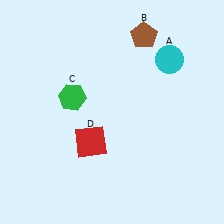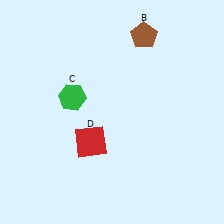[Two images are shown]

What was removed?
The cyan circle (A) was removed in Image 2.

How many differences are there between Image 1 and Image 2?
There is 1 difference between the two images.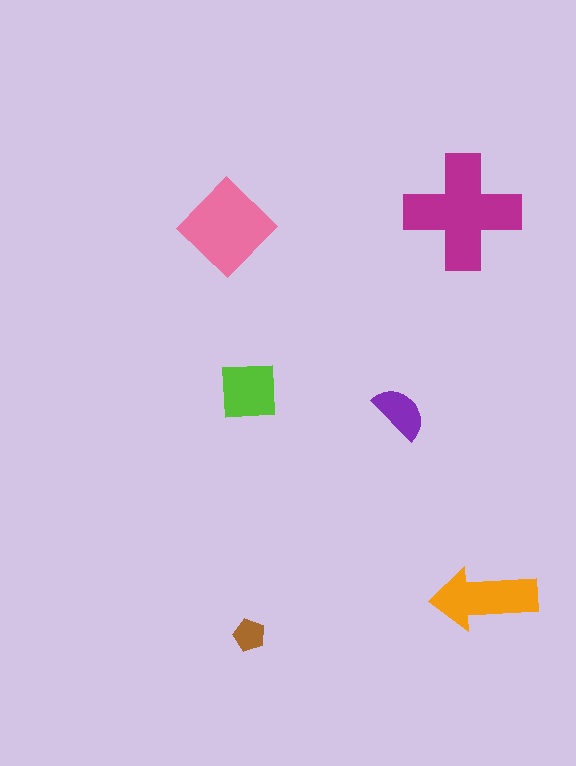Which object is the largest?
The magenta cross.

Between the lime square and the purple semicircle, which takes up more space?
The lime square.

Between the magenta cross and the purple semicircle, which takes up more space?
The magenta cross.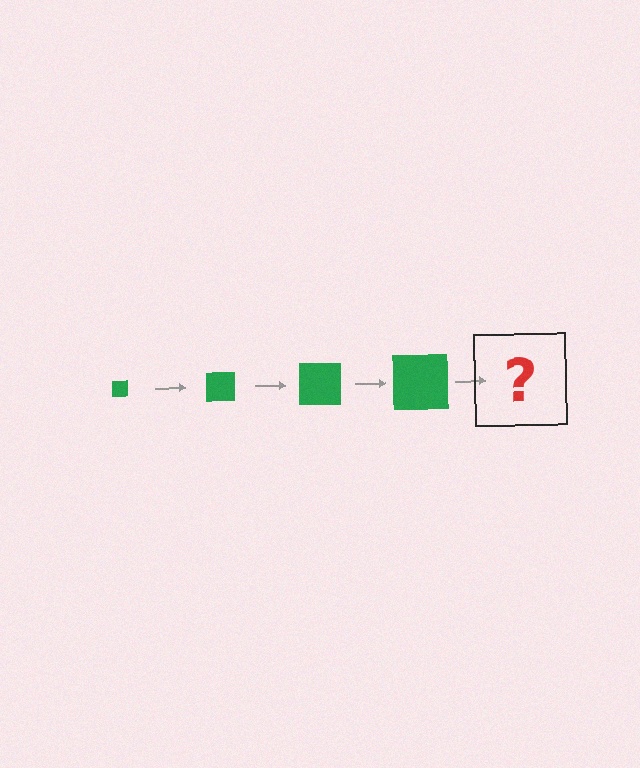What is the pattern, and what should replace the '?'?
The pattern is that the square gets progressively larger each step. The '?' should be a green square, larger than the previous one.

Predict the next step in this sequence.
The next step is a green square, larger than the previous one.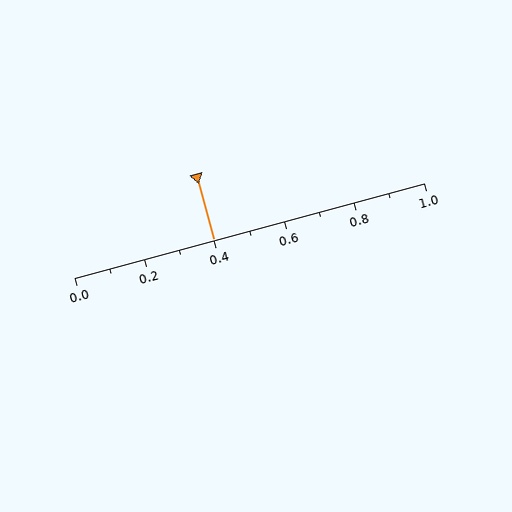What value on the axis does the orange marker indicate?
The marker indicates approximately 0.4.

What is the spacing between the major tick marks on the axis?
The major ticks are spaced 0.2 apart.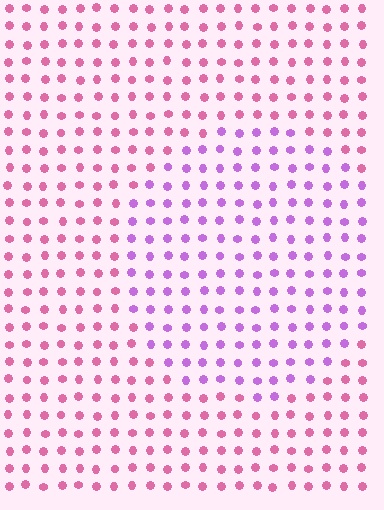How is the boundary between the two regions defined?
The boundary is defined purely by a slight shift in hue (about 44 degrees). Spacing, size, and orientation are identical on both sides.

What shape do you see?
I see a circle.